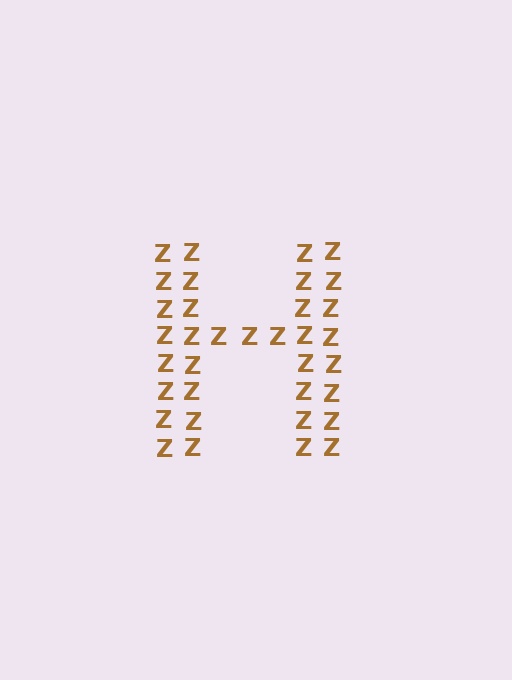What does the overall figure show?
The overall figure shows the letter H.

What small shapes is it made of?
It is made of small letter Z's.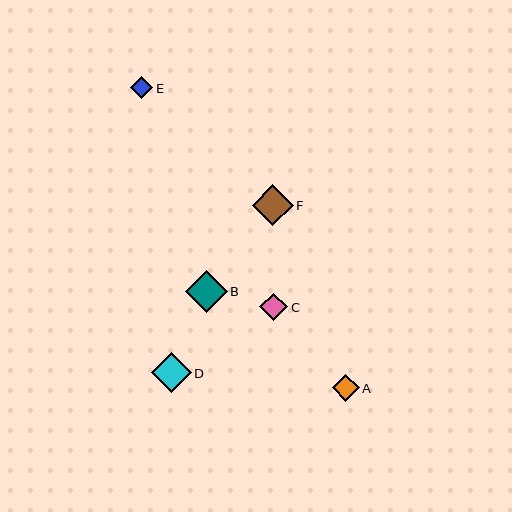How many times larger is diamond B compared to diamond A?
Diamond B is approximately 1.5 times the size of diamond A.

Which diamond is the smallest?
Diamond E is the smallest with a size of approximately 22 pixels.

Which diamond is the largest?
Diamond B is the largest with a size of approximately 42 pixels.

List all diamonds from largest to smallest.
From largest to smallest: B, F, D, C, A, E.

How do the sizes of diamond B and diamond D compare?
Diamond B and diamond D are approximately the same size.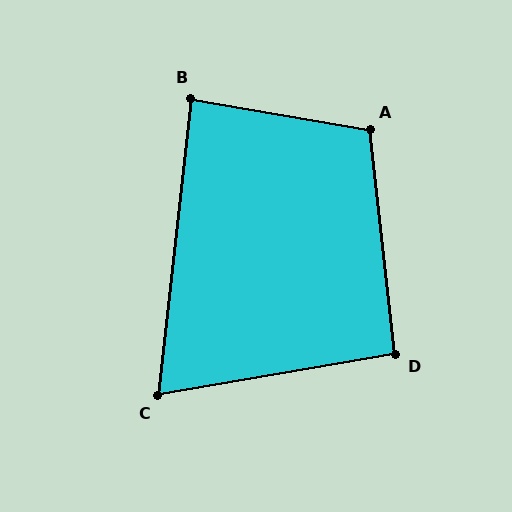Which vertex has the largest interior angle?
A, at approximately 106 degrees.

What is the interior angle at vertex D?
Approximately 93 degrees (approximately right).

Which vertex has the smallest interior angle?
C, at approximately 74 degrees.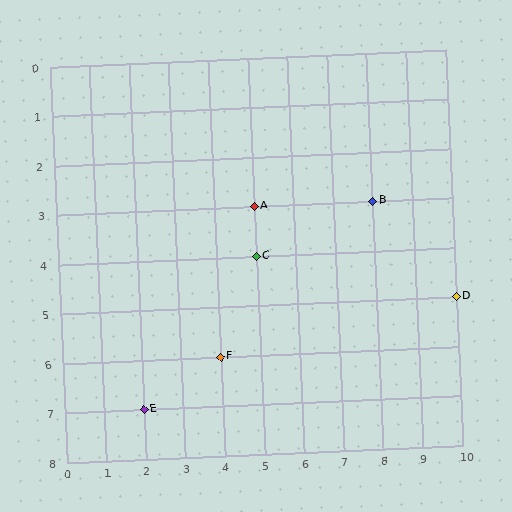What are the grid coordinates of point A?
Point A is at grid coordinates (5, 3).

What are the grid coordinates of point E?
Point E is at grid coordinates (2, 7).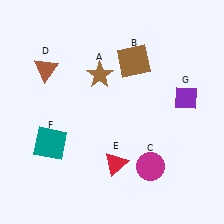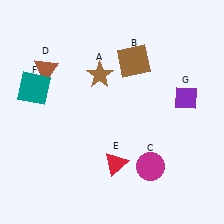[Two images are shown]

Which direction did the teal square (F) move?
The teal square (F) moved up.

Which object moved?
The teal square (F) moved up.